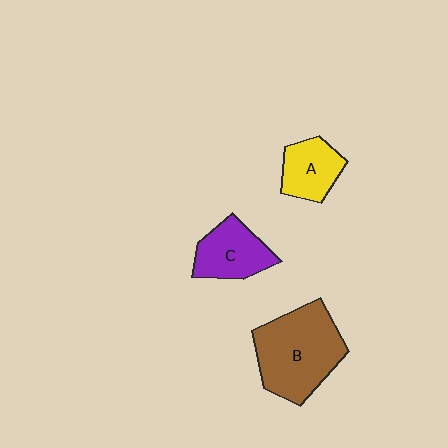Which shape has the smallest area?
Shape A (yellow).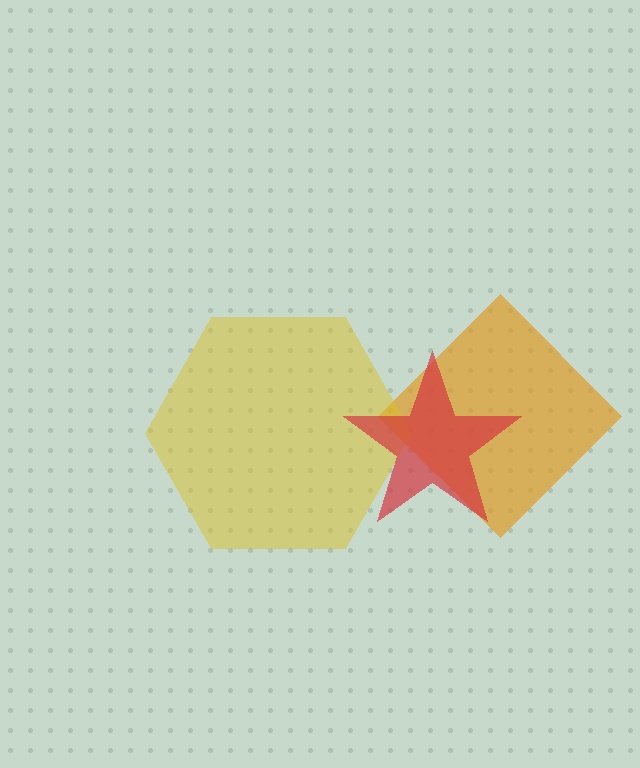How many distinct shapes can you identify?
There are 3 distinct shapes: an orange diamond, a yellow hexagon, a red star.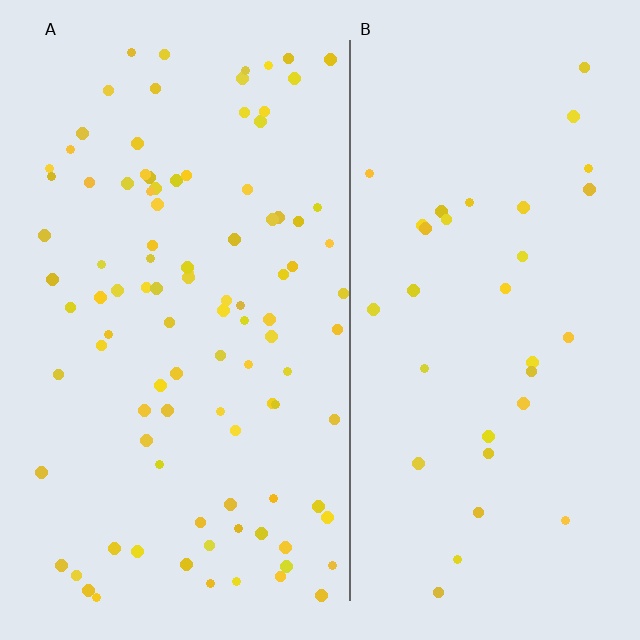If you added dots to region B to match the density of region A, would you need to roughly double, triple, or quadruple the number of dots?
Approximately triple.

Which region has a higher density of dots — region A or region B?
A (the left).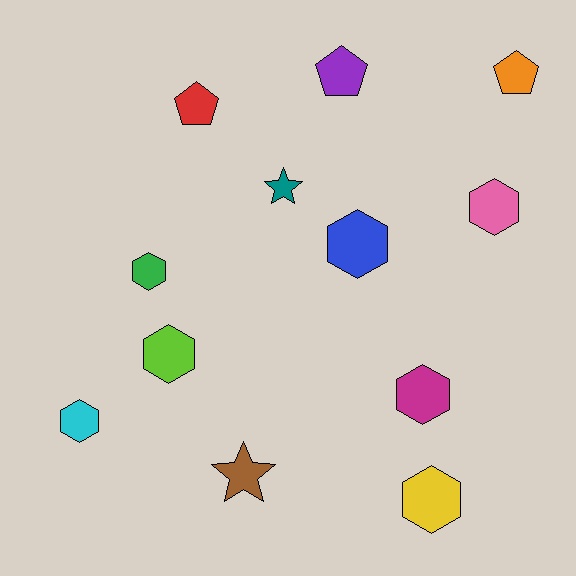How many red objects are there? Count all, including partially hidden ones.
There is 1 red object.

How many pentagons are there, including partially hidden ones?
There are 3 pentagons.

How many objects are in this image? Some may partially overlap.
There are 12 objects.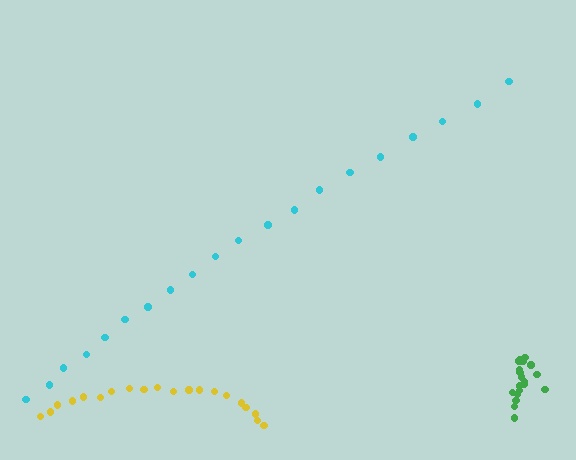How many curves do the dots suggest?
There are 3 distinct paths.